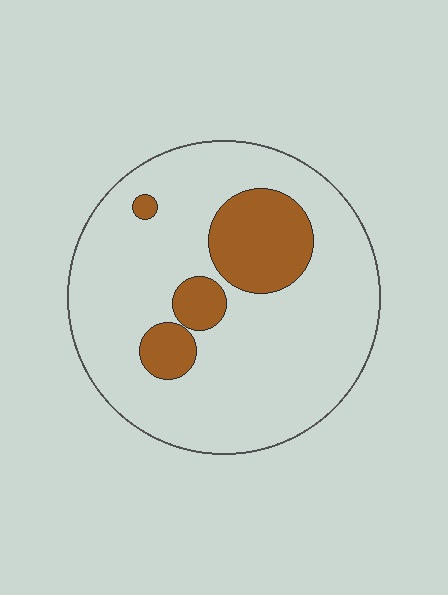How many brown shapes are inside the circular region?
4.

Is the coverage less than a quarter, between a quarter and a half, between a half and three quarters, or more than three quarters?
Less than a quarter.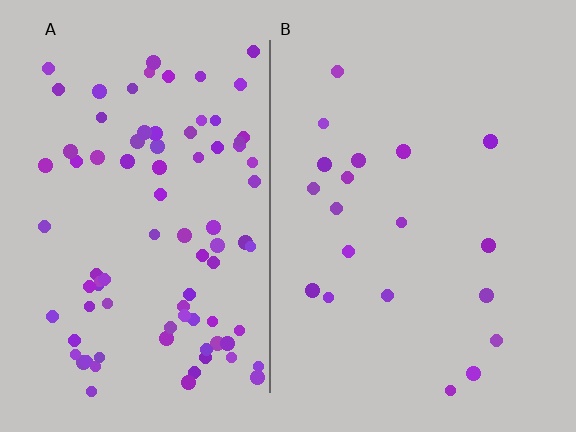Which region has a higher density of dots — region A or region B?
A (the left).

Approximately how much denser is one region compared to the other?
Approximately 4.5× — region A over region B.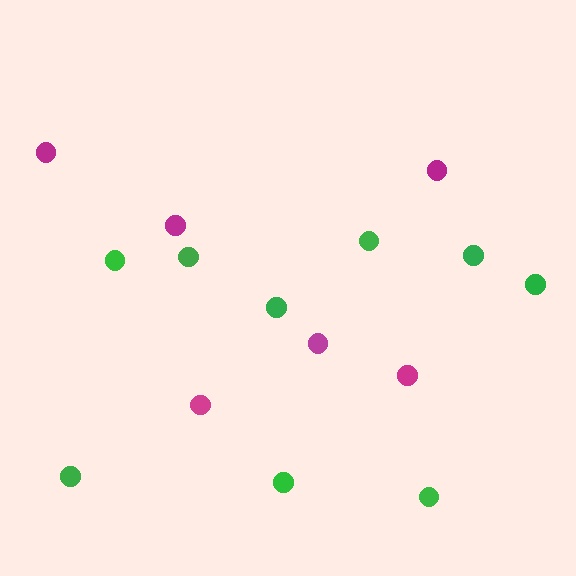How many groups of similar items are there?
There are 2 groups: one group of magenta circles (6) and one group of green circles (9).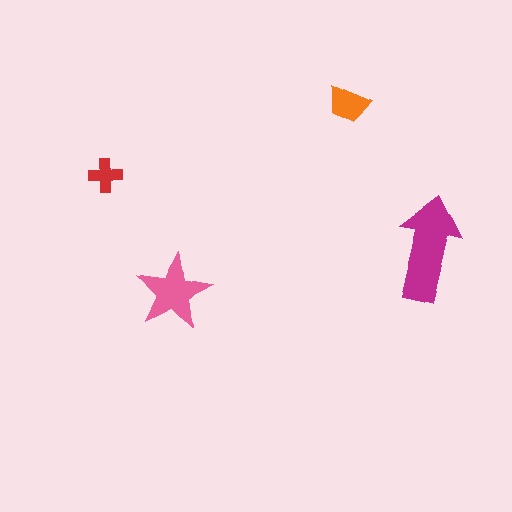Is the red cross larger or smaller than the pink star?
Smaller.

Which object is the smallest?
The red cross.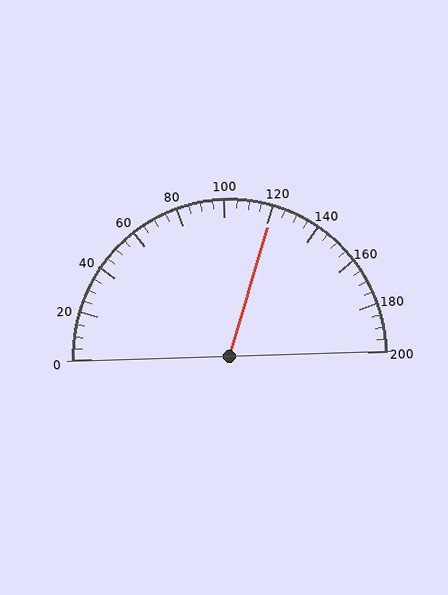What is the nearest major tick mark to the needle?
The nearest major tick mark is 120.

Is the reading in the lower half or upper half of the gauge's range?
The reading is in the upper half of the range (0 to 200).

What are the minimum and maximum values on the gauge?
The gauge ranges from 0 to 200.